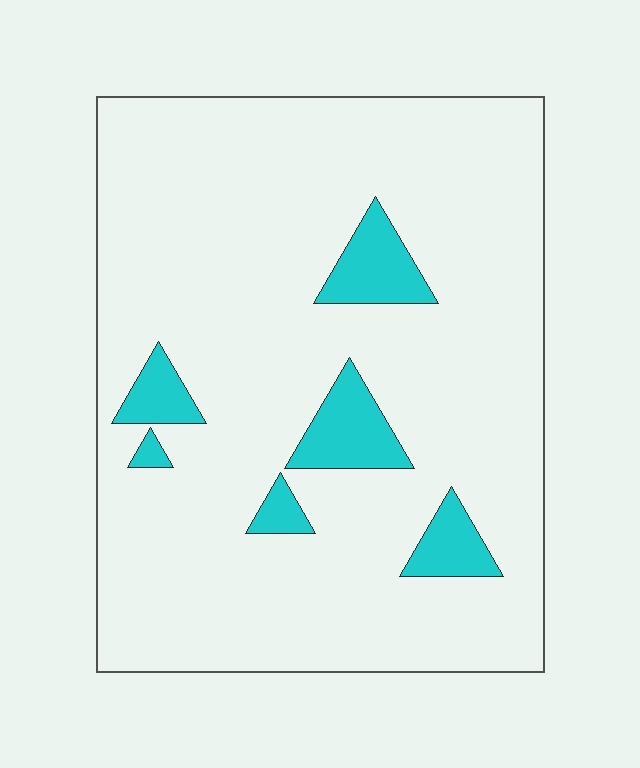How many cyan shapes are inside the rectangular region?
6.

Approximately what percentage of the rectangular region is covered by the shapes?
Approximately 10%.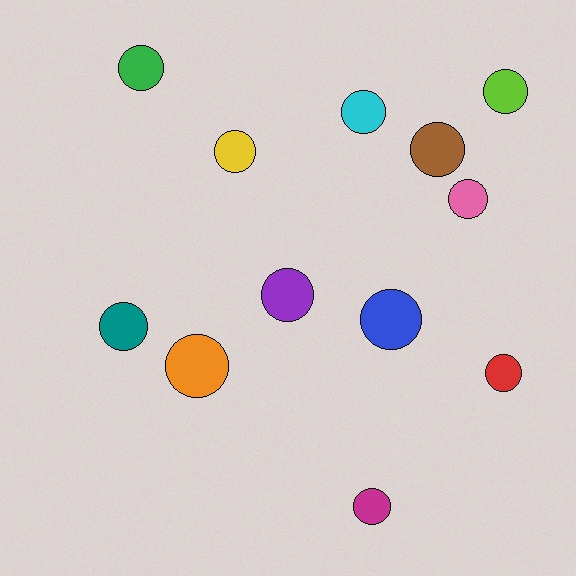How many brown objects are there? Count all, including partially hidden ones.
There is 1 brown object.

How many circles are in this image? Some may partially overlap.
There are 12 circles.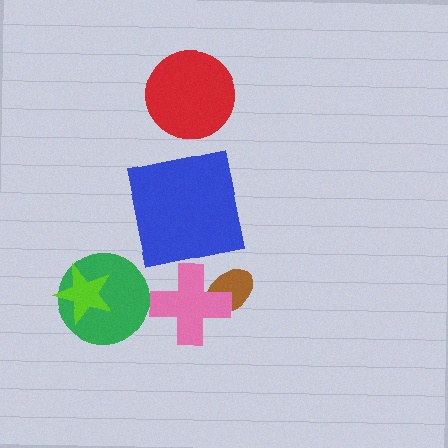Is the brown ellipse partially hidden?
Yes, it is partially covered by another shape.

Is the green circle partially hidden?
Yes, it is partially covered by another shape.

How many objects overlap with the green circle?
1 object overlaps with the green circle.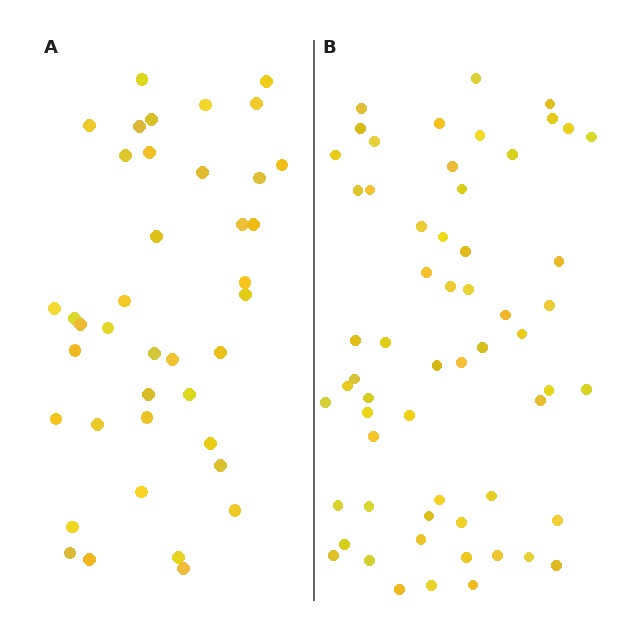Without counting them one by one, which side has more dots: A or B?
Region B (the right region) has more dots.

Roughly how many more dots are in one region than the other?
Region B has approximately 20 more dots than region A.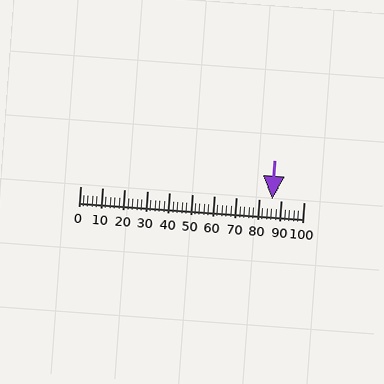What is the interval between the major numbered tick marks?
The major tick marks are spaced 10 units apart.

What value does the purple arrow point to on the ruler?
The purple arrow points to approximately 86.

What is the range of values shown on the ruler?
The ruler shows values from 0 to 100.